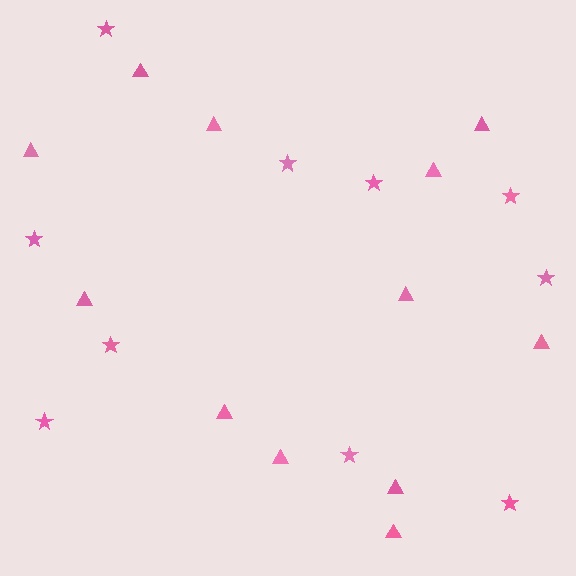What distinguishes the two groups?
There are 2 groups: one group of triangles (12) and one group of stars (10).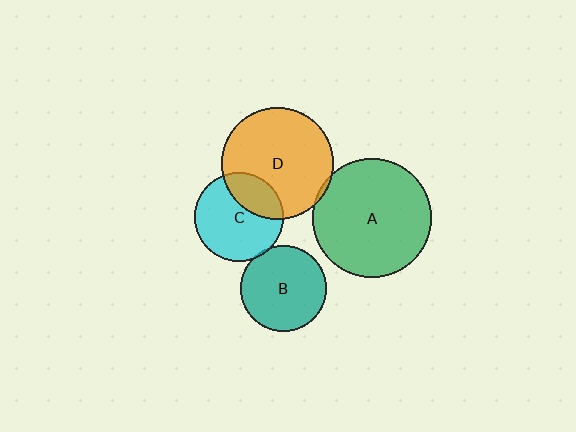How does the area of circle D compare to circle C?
Approximately 1.6 times.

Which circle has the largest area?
Circle A (green).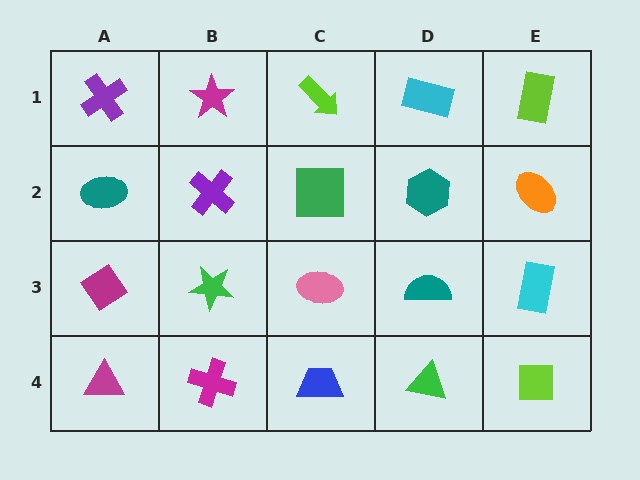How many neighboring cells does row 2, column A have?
3.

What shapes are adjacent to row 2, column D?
A cyan rectangle (row 1, column D), a teal semicircle (row 3, column D), a green square (row 2, column C), an orange ellipse (row 2, column E).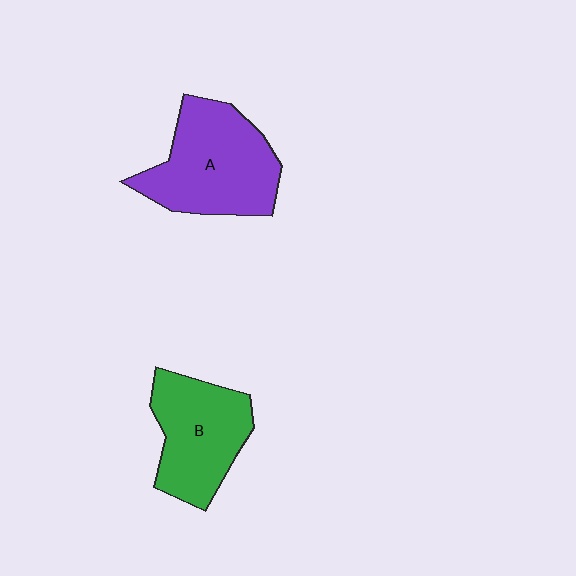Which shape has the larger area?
Shape A (purple).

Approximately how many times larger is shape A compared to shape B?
Approximately 1.2 times.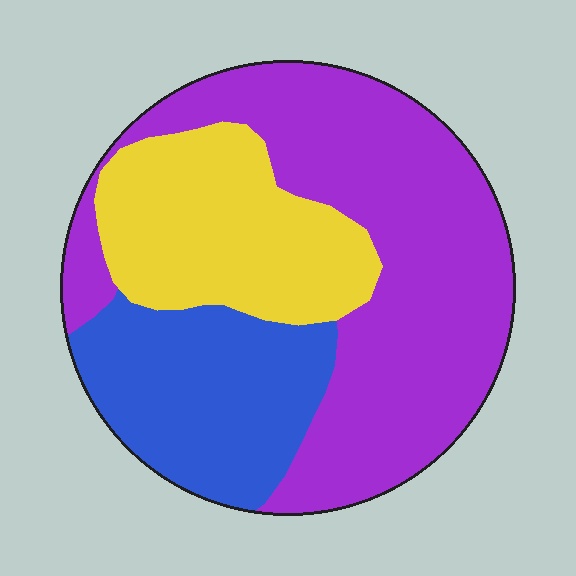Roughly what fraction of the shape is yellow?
Yellow covers around 25% of the shape.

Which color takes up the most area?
Purple, at roughly 50%.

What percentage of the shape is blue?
Blue covers 24% of the shape.